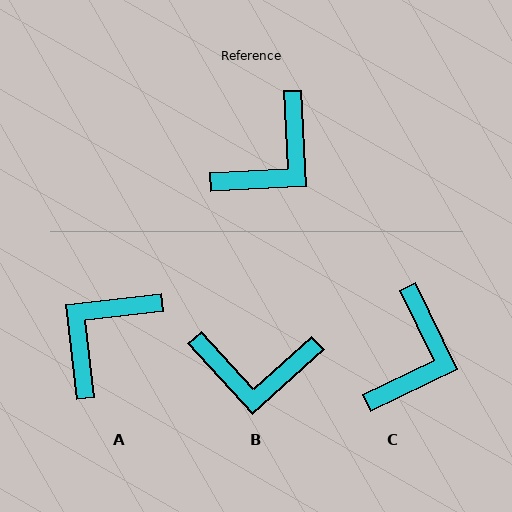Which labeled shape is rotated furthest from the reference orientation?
A, about 177 degrees away.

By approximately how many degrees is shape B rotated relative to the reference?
Approximately 51 degrees clockwise.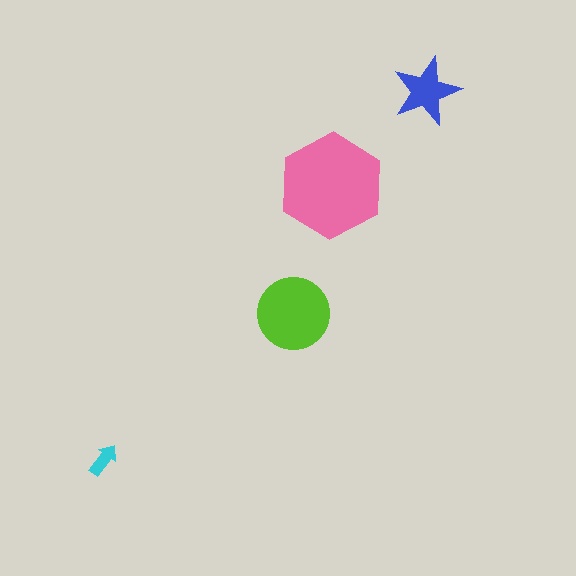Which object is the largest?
The pink hexagon.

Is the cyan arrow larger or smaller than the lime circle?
Smaller.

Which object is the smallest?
The cyan arrow.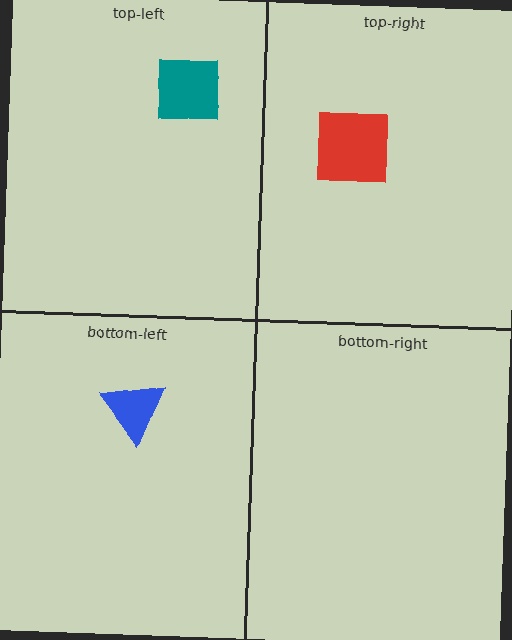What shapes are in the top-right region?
The red square.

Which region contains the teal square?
The top-left region.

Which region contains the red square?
The top-right region.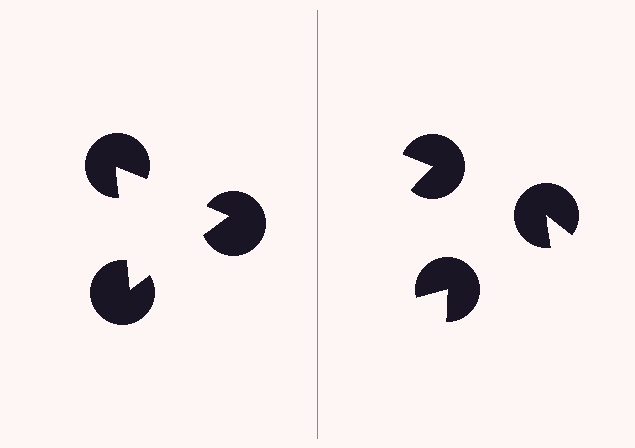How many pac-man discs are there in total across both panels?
6 — 3 on each side.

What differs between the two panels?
The pac-man discs are positioned identically on both sides; only the wedge orientations differ. On the left they align to a triangle; on the right they are misaligned.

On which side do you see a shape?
An illusory triangle appears on the left side. On the right side the wedge cuts are rotated, so no coherent shape forms.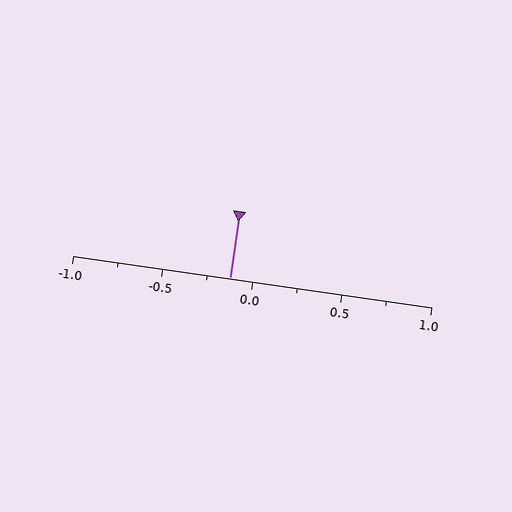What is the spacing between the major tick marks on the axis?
The major ticks are spaced 0.5 apart.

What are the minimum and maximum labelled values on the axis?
The axis runs from -1.0 to 1.0.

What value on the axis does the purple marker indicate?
The marker indicates approximately -0.12.